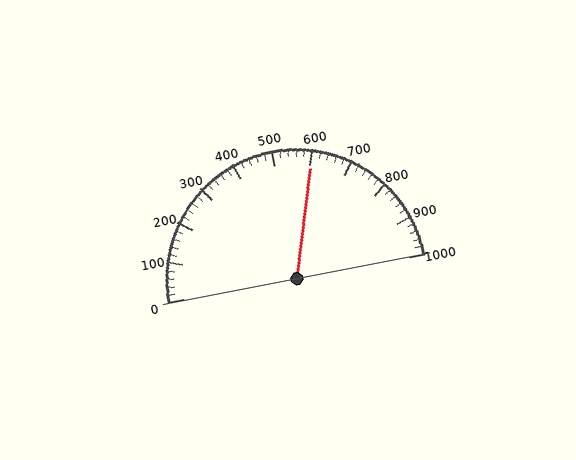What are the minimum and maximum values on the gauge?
The gauge ranges from 0 to 1000.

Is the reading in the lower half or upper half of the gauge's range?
The reading is in the upper half of the range (0 to 1000).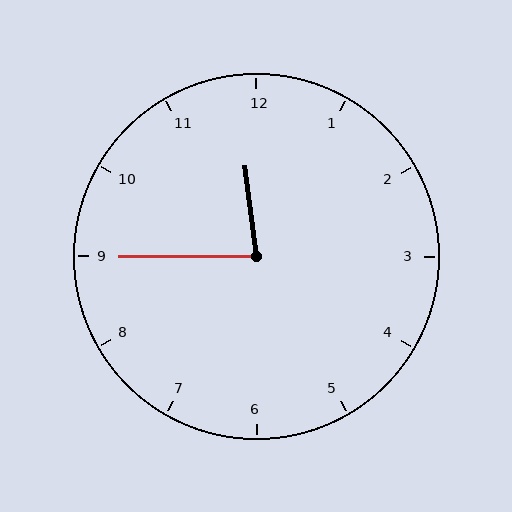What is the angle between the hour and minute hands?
Approximately 82 degrees.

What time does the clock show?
11:45.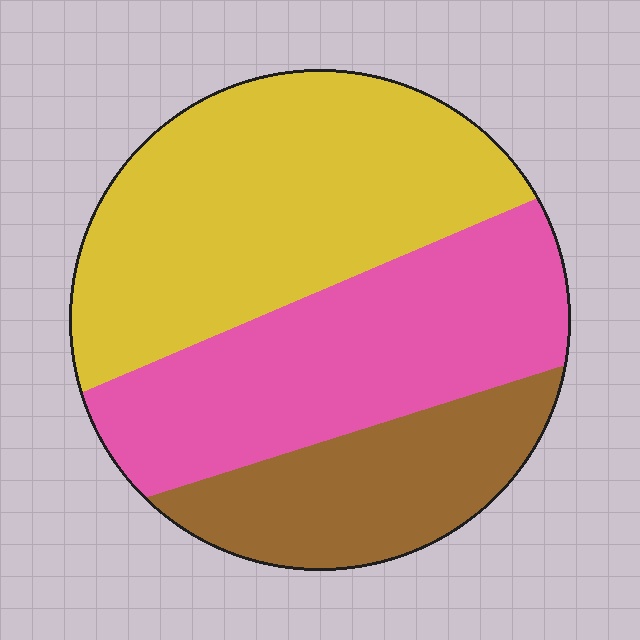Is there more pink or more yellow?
Yellow.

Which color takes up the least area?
Brown, at roughly 20%.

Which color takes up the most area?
Yellow, at roughly 45%.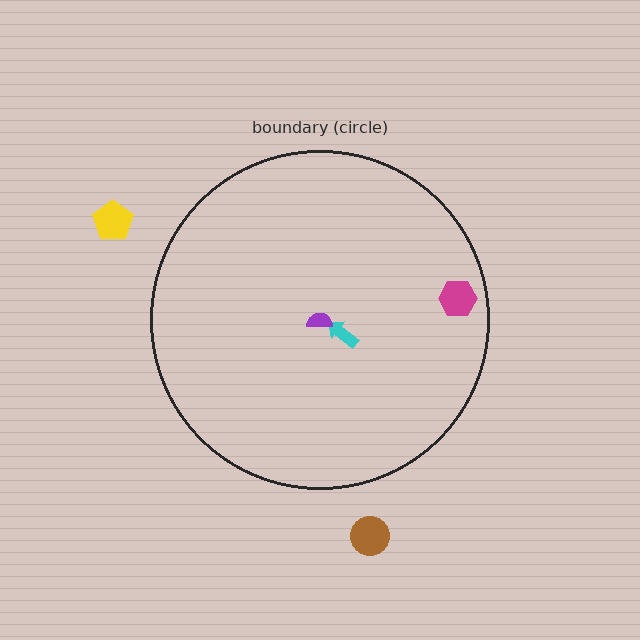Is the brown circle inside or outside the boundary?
Outside.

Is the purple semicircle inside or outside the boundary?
Inside.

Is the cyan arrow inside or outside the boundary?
Inside.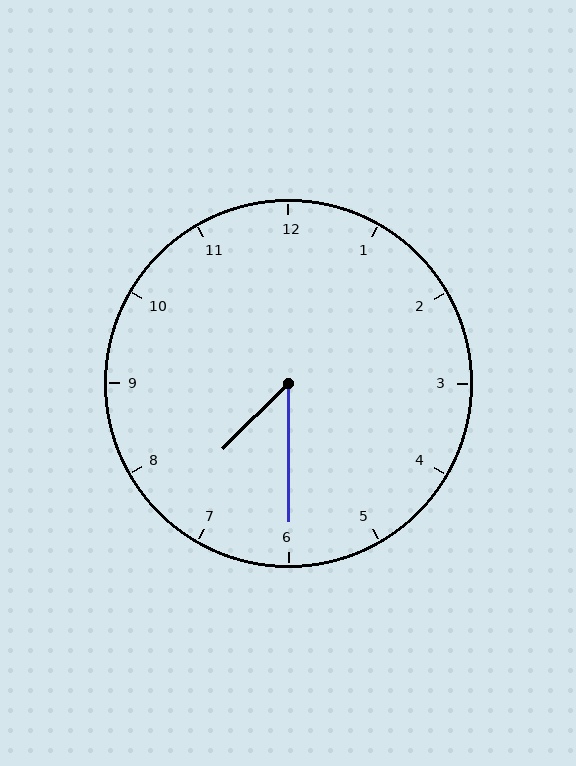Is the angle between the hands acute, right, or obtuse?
It is acute.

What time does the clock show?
7:30.